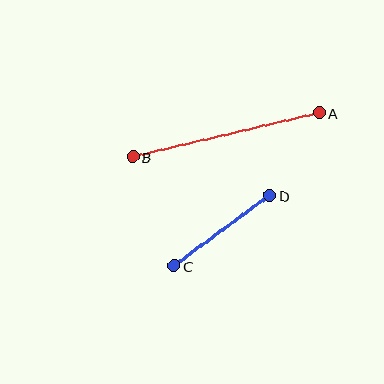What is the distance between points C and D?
The distance is approximately 119 pixels.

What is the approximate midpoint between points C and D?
The midpoint is at approximately (222, 231) pixels.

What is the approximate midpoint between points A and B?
The midpoint is at approximately (226, 135) pixels.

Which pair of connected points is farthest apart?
Points A and B are farthest apart.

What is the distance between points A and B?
The distance is approximately 192 pixels.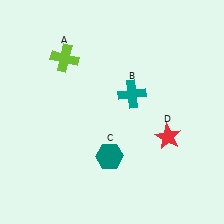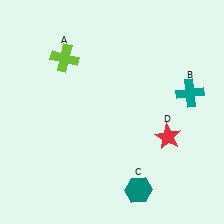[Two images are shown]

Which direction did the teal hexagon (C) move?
The teal hexagon (C) moved down.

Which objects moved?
The objects that moved are: the teal cross (B), the teal hexagon (C).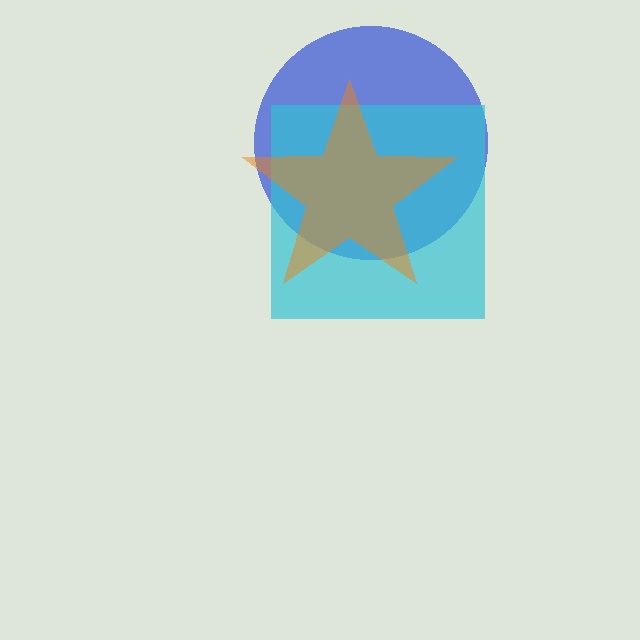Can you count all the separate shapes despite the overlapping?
Yes, there are 3 separate shapes.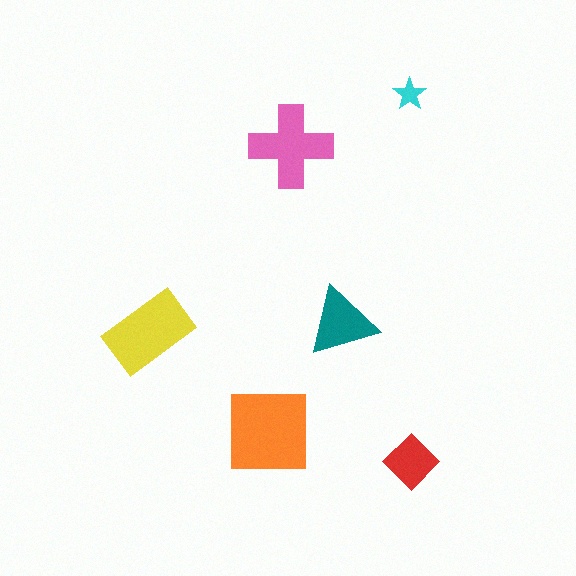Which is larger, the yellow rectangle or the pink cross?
The yellow rectangle.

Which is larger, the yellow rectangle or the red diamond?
The yellow rectangle.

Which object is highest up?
The cyan star is topmost.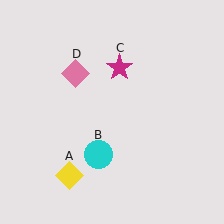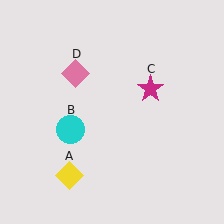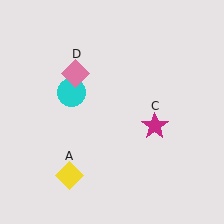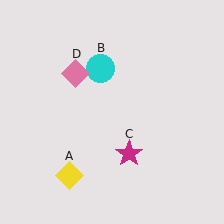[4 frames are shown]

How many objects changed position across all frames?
2 objects changed position: cyan circle (object B), magenta star (object C).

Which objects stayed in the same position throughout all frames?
Yellow diamond (object A) and pink diamond (object D) remained stationary.